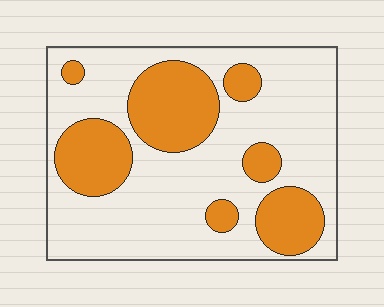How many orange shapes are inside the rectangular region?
7.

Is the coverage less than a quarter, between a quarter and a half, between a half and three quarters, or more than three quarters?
Between a quarter and a half.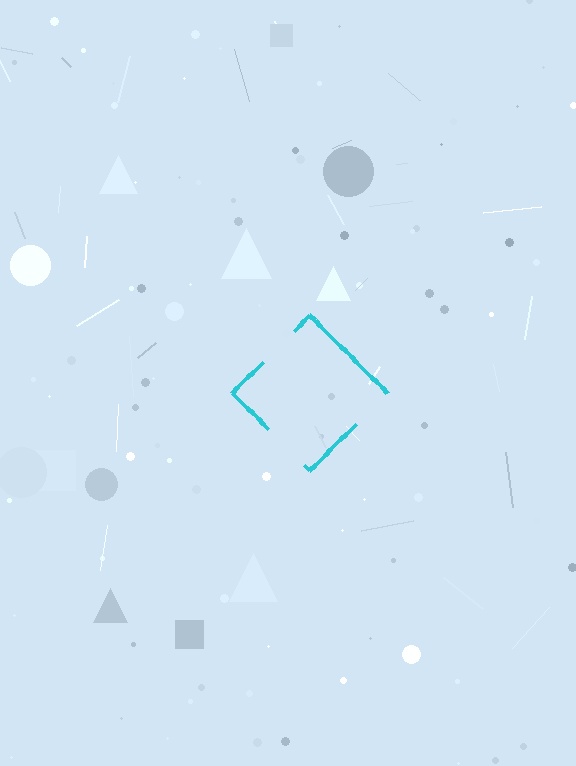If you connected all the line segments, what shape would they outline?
They would outline a diamond.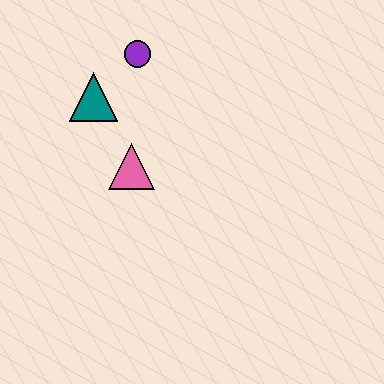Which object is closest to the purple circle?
The teal triangle is closest to the purple circle.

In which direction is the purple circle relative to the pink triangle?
The purple circle is above the pink triangle.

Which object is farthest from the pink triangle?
The purple circle is farthest from the pink triangle.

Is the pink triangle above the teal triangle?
No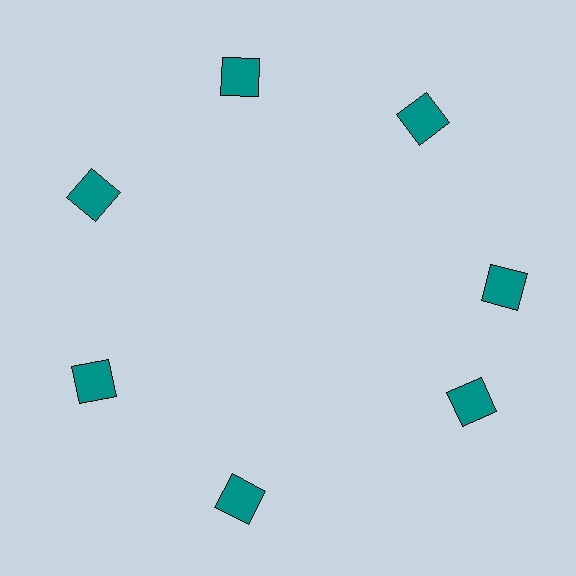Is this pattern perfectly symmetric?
No. The 7 teal squares are arranged in a ring, but one element near the 5 o'clock position is rotated out of alignment along the ring, breaking the 7-fold rotational symmetry.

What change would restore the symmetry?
The symmetry would be restored by rotating it back into even spacing with its neighbors so that all 7 squares sit at equal angles and equal distance from the center.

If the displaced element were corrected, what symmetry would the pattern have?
It would have 7-fold rotational symmetry — the pattern would map onto itself every 51 degrees.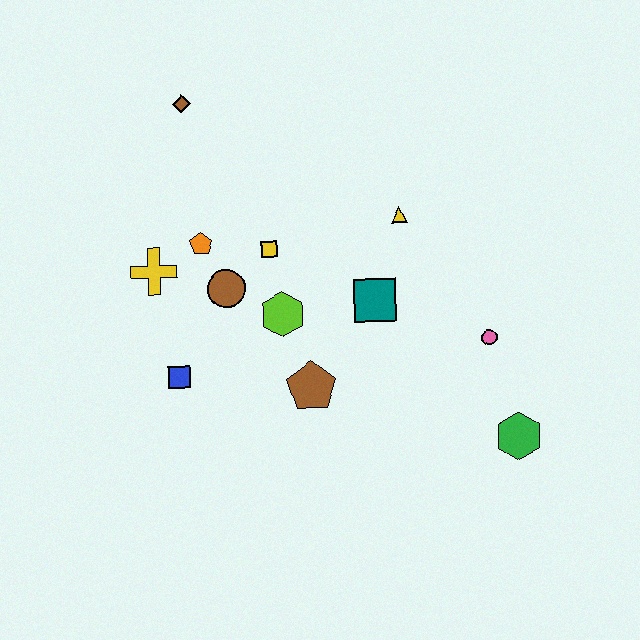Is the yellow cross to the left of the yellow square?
Yes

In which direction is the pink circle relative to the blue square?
The pink circle is to the right of the blue square.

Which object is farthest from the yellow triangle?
The blue square is farthest from the yellow triangle.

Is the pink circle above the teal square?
No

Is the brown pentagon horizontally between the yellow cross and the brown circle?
No